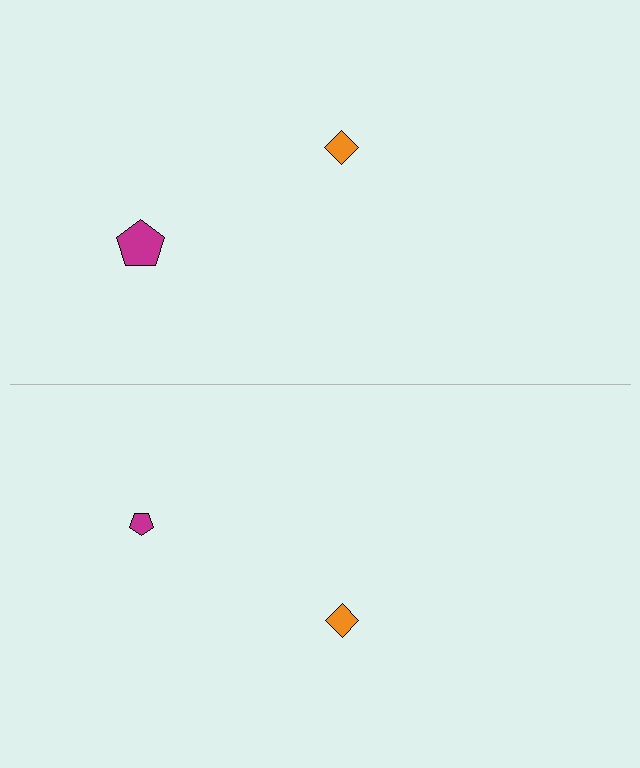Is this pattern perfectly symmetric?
No, the pattern is not perfectly symmetric. The magenta pentagon on the bottom side has a different size than its mirror counterpart.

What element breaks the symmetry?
The magenta pentagon on the bottom side has a different size than its mirror counterpart.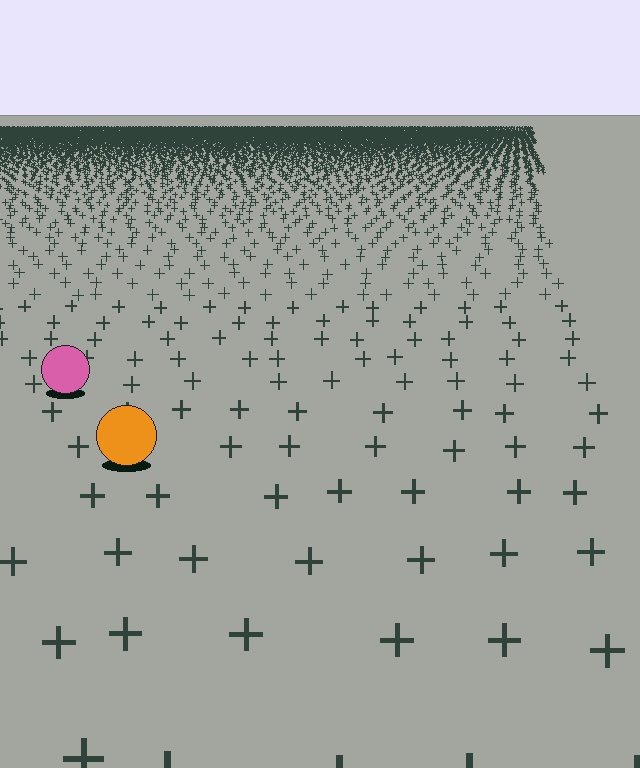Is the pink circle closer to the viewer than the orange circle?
No. The orange circle is closer — you can tell from the texture gradient: the ground texture is coarser near it.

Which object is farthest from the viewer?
The pink circle is farthest from the viewer. It appears smaller and the ground texture around it is denser.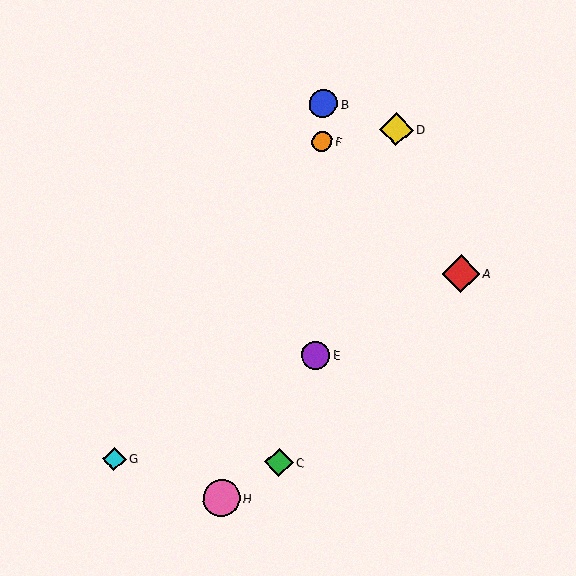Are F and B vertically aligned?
Yes, both are at x≈322.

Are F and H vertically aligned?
No, F is at x≈322 and H is at x≈221.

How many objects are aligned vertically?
3 objects (B, E, F) are aligned vertically.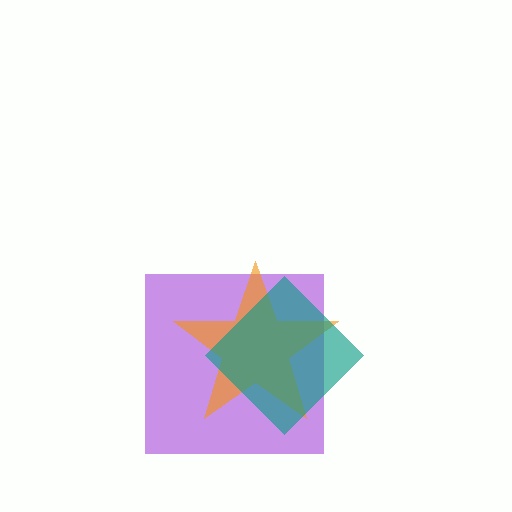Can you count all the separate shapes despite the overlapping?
Yes, there are 3 separate shapes.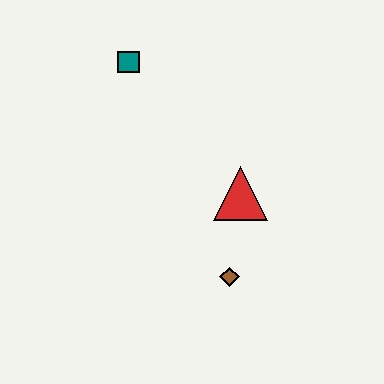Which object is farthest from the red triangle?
The teal square is farthest from the red triangle.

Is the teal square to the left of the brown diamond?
Yes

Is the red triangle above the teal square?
No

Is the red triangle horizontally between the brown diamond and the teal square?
No